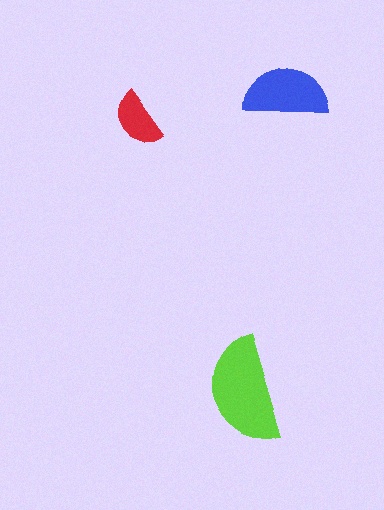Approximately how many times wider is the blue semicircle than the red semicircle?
About 1.5 times wider.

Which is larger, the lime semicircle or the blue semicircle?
The lime one.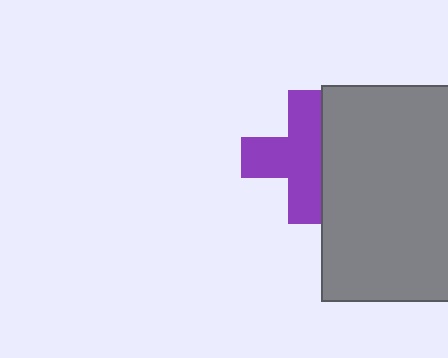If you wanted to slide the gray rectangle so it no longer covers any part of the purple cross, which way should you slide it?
Slide it right — that is the most direct way to separate the two shapes.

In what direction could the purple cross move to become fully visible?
The purple cross could move left. That would shift it out from behind the gray rectangle entirely.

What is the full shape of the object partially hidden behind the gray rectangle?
The partially hidden object is a purple cross.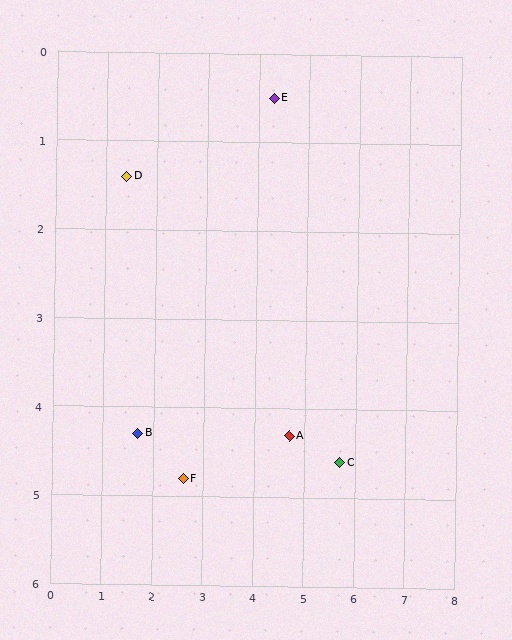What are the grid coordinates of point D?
Point D is at approximately (1.4, 1.4).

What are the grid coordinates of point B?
Point B is at approximately (1.7, 4.3).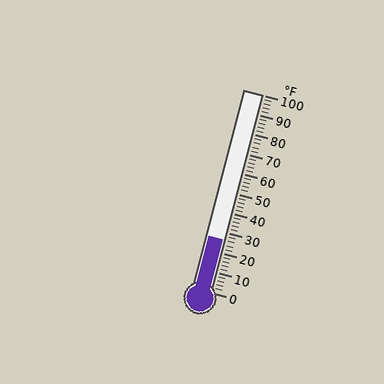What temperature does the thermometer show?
The thermometer shows approximately 26°F.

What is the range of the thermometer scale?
The thermometer scale ranges from 0°F to 100°F.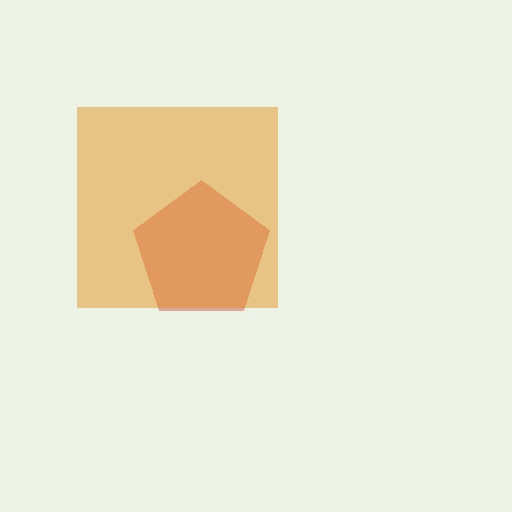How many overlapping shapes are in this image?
There are 2 overlapping shapes in the image.